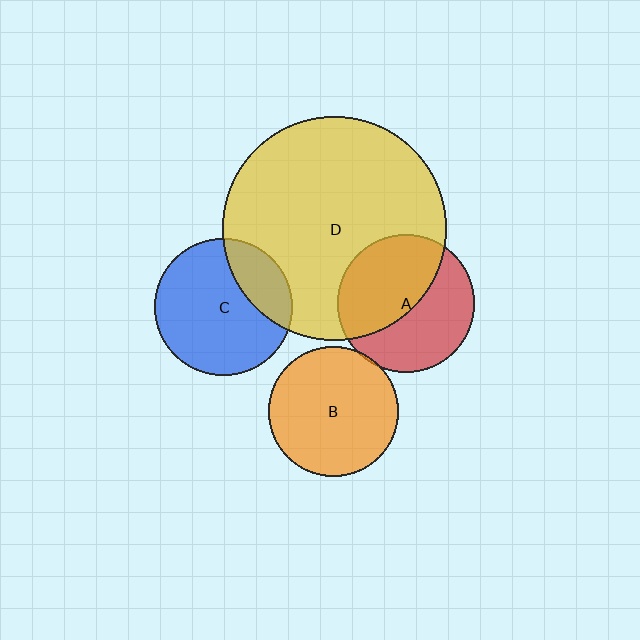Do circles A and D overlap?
Yes.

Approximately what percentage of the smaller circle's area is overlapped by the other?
Approximately 50%.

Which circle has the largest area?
Circle D (yellow).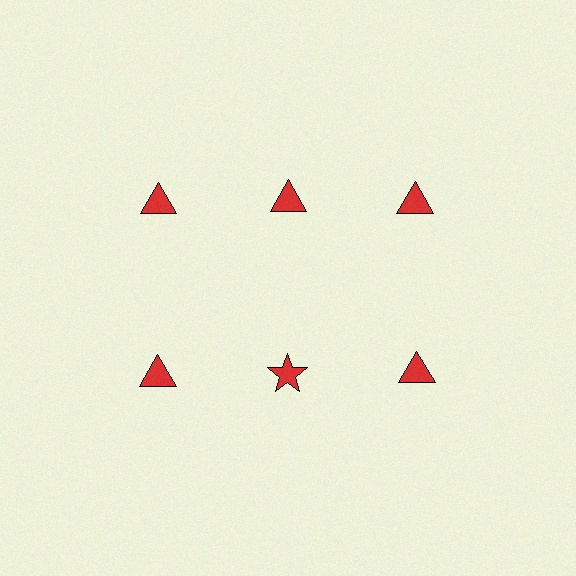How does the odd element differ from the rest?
It has a different shape: star instead of triangle.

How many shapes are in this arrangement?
There are 6 shapes arranged in a grid pattern.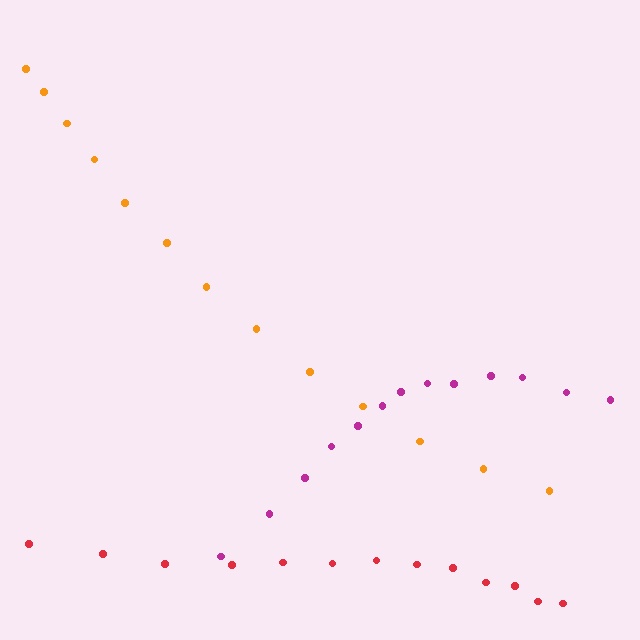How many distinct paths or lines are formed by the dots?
There are 3 distinct paths.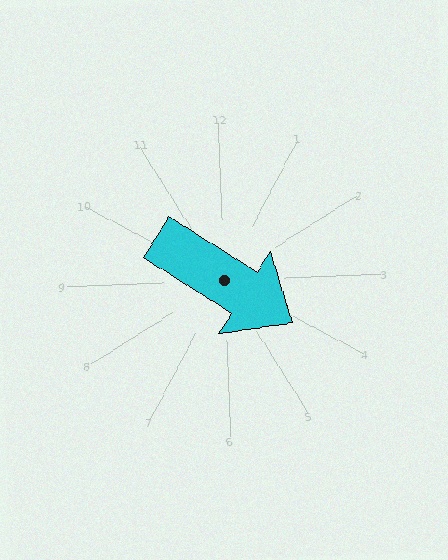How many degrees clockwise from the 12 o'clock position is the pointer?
Approximately 124 degrees.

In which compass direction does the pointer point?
Southeast.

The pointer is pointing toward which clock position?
Roughly 4 o'clock.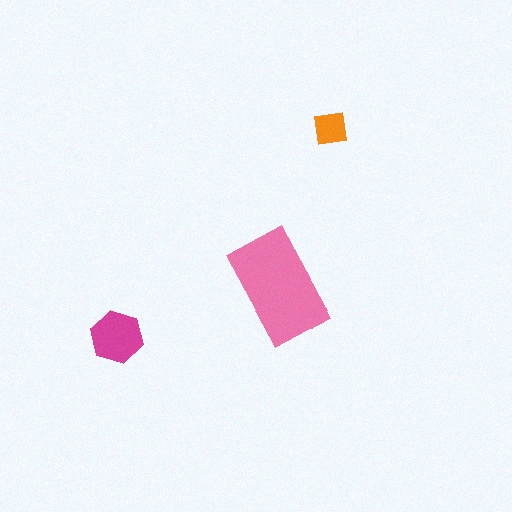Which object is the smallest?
The orange square.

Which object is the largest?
The pink rectangle.